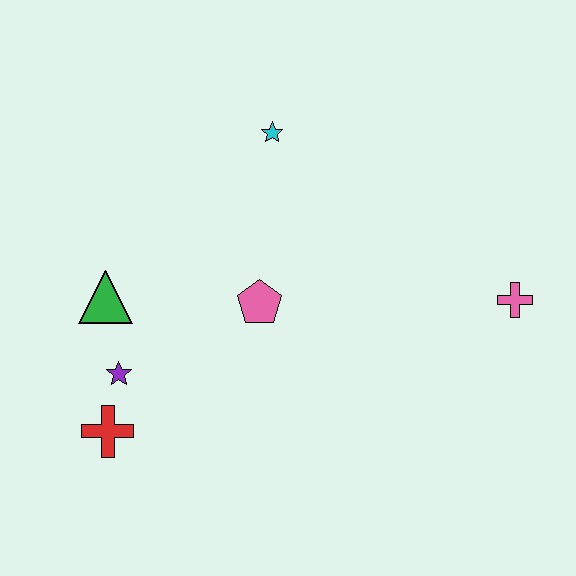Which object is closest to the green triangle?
The purple star is closest to the green triangle.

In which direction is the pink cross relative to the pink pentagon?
The pink cross is to the right of the pink pentagon.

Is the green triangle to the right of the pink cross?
No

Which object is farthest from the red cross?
The pink cross is farthest from the red cross.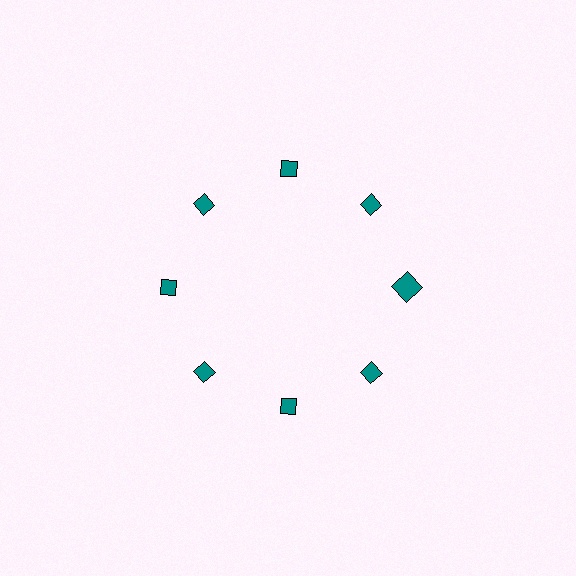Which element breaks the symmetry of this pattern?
The teal square at roughly the 3 o'clock position breaks the symmetry. All other shapes are teal diamonds.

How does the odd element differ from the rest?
It has a different shape: square instead of diamond.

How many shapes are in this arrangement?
There are 8 shapes arranged in a ring pattern.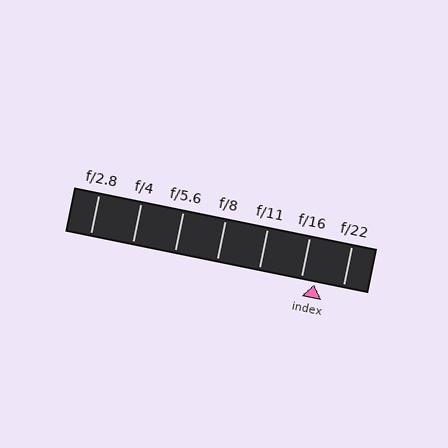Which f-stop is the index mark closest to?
The index mark is closest to f/16.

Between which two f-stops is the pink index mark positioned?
The index mark is between f/16 and f/22.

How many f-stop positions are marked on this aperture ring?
There are 7 f-stop positions marked.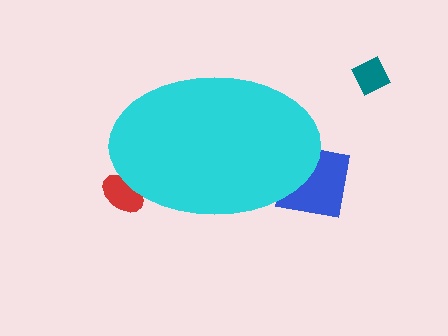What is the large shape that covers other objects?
A cyan ellipse.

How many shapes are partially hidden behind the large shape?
2 shapes are partially hidden.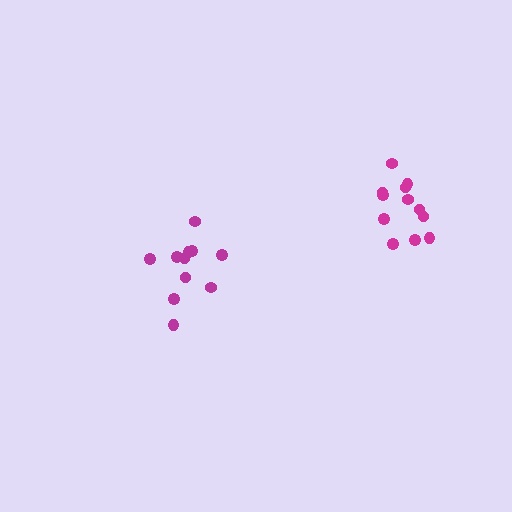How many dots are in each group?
Group 1: 11 dots, Group 2: 12 dots (23 total).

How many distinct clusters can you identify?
There are 2 distinct clusters.